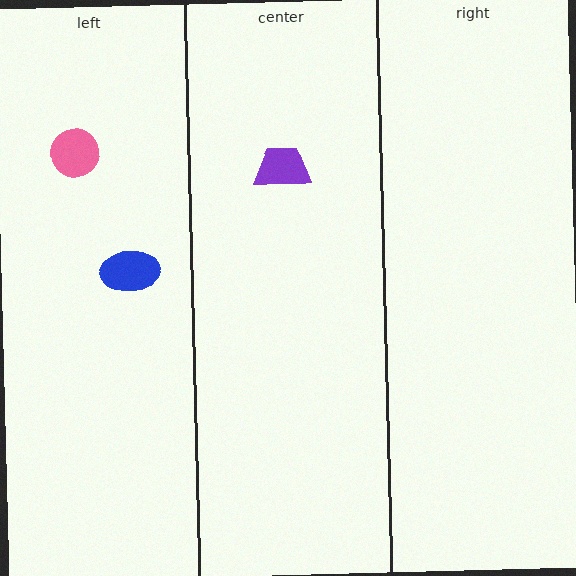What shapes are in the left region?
The pink circle, the blue ellipse.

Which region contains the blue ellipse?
The left region.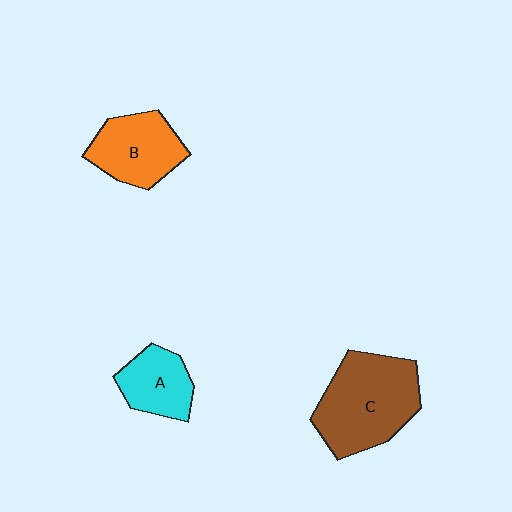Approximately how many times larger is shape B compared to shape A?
Approximately 1.3 times.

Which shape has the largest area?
Shape C (brown).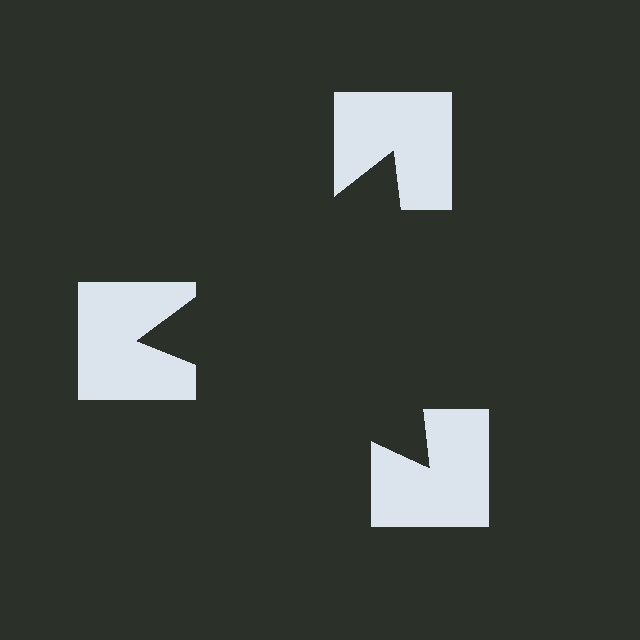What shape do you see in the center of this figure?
An illusory triangle — its edges are inferred from the aligned wedge cuts in the notched squares, not physically drawn.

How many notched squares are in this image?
There are 3 — one at each vertex of the illusory triangle.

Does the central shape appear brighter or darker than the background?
It typically appears slightly darker than the background, even though no actual brightness change is drawn.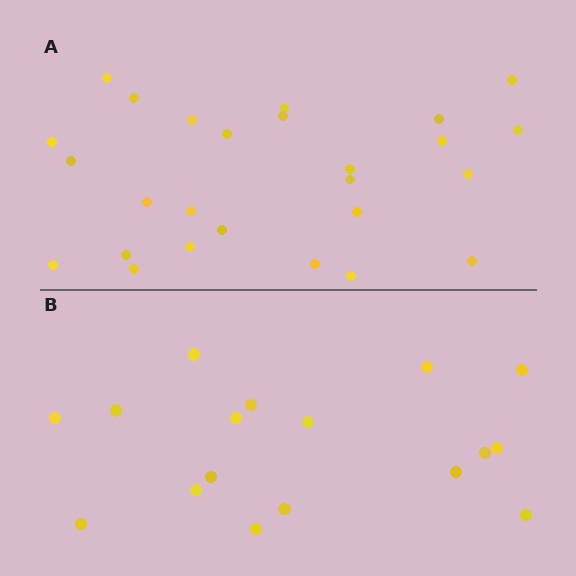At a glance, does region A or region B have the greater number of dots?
Region A (the top region) has more dots.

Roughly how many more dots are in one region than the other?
Region A has roughly 8 or so more dots than region B.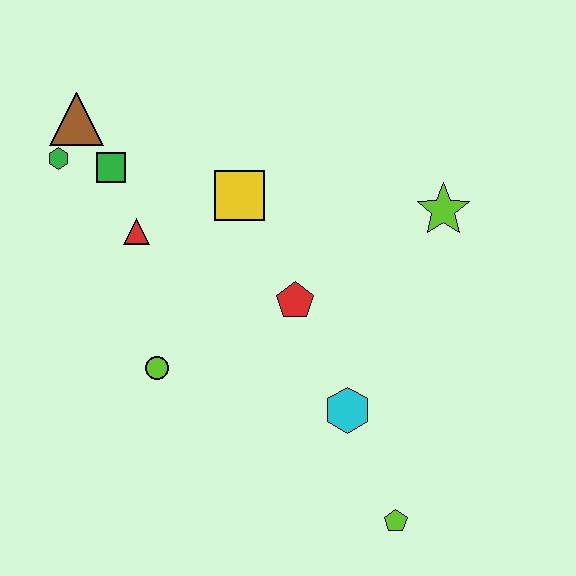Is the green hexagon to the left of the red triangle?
Yes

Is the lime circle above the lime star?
No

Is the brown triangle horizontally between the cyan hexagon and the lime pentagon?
No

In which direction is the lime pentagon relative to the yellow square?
The lime pentagon is below the yellow square.